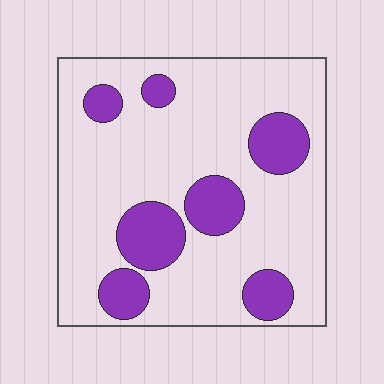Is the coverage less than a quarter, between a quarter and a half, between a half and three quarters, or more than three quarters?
Less than a quarter.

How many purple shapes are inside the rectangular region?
7.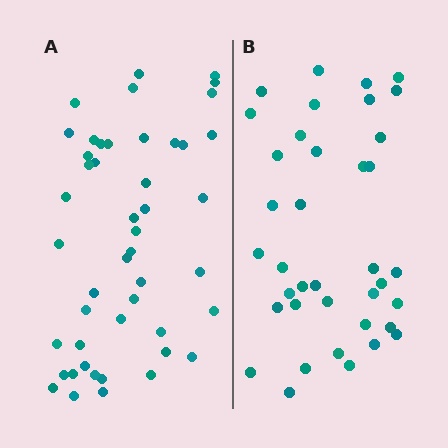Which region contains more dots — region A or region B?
Region A (the left region) has more dots.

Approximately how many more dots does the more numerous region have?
Region A has roughly 8 or so more dots than region B.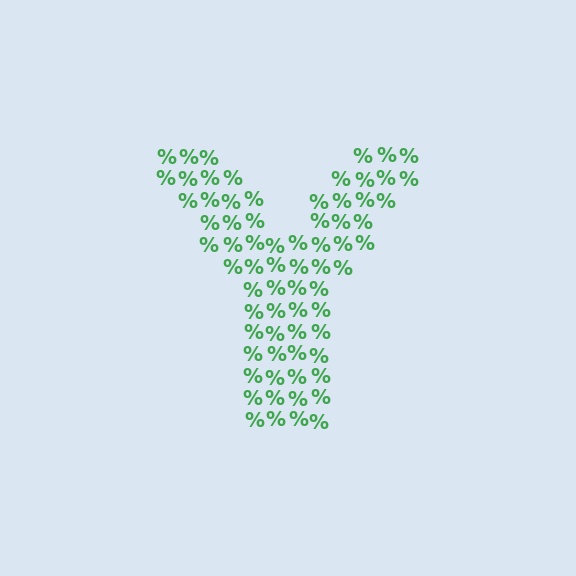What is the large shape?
The large shape is the letter Y.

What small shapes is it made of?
It is made of small percent signs.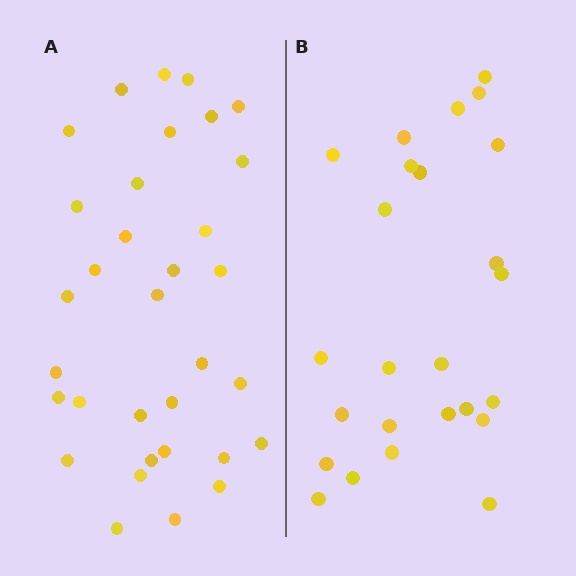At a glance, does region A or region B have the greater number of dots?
Region A (the left region) has more dots.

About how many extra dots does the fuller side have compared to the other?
Region A has roughly 8 or so more dots than region B.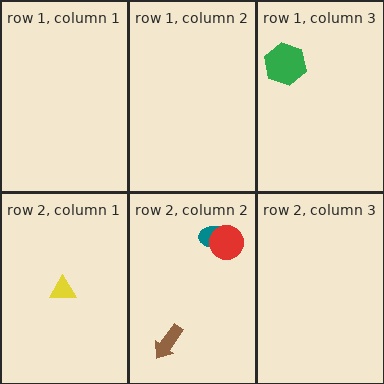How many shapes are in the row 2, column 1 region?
1.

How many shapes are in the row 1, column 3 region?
1.